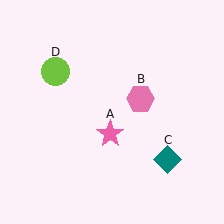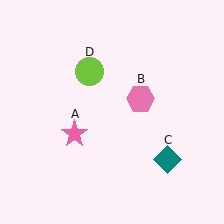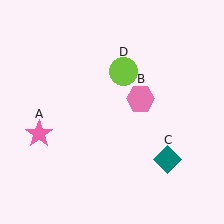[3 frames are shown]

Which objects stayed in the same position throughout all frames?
Pink hexagon (object B) and teal diamond (object C) remained stationary.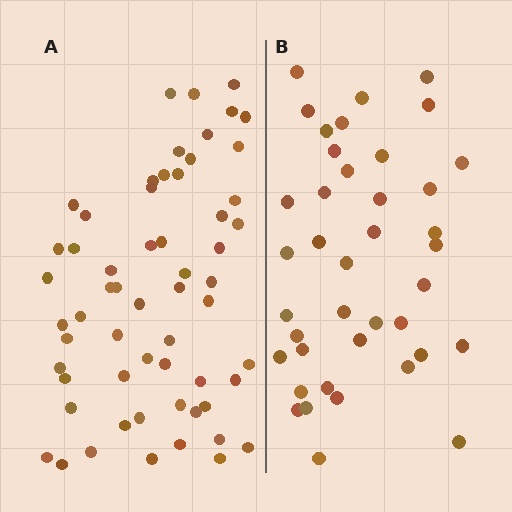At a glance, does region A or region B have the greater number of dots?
Region A (the left region) has more dots.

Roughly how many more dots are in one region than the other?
Region A has approximately 20 more dots than region B.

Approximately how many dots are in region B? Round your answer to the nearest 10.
About 40 dots.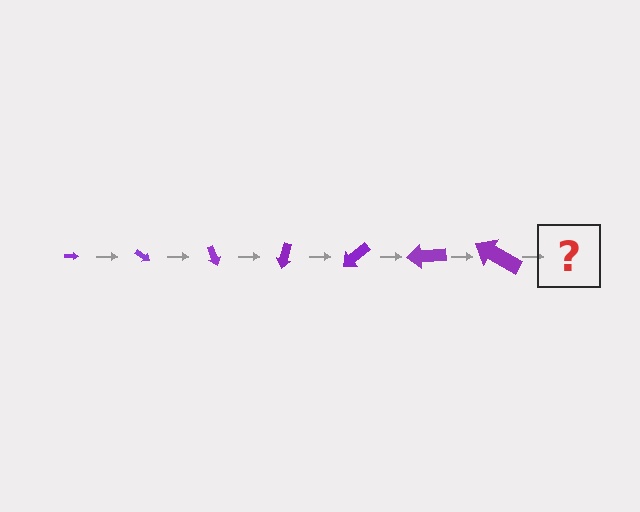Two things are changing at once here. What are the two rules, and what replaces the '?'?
The two rules are that the arrow grows larger each step and it rotates 35 degrees each step. The '?' should be an arrow, larger than the previous one and rotated 245 degrees from the start.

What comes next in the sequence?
The next element should be an arrow, larger than the previous one and rotated 245 degrees from the start.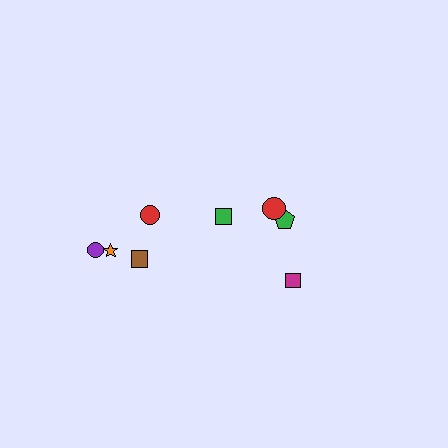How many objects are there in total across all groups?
There are 8 objects.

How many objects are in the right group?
There are 3 objects.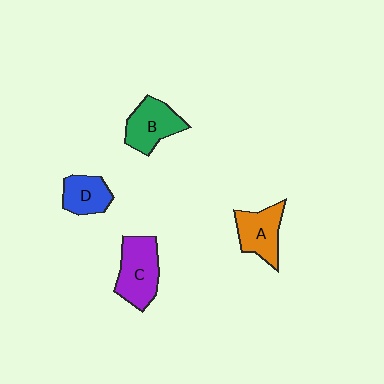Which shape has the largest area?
Shape C (purple).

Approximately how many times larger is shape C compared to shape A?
Approximately 1.2 times.